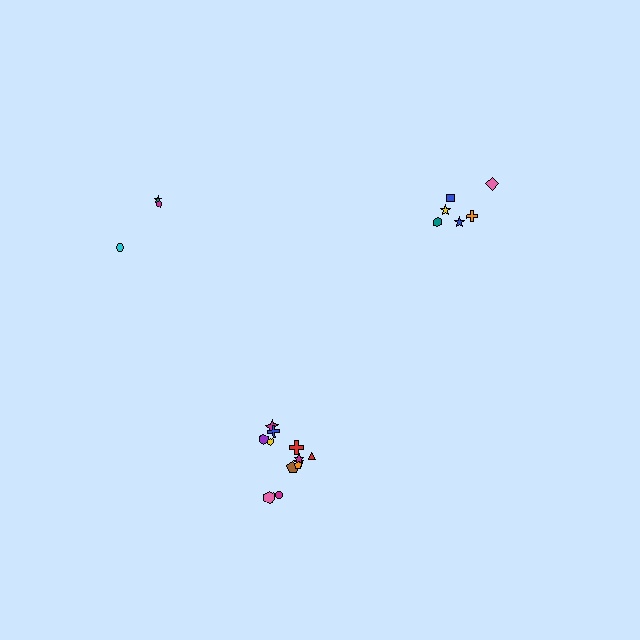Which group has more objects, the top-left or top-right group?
The top-right group.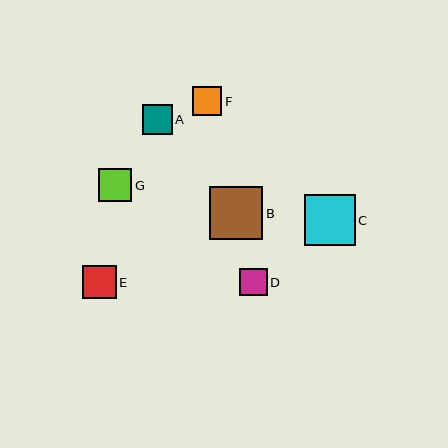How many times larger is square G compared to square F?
Square G is approximately 1.2 times the size of square F.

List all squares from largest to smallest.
From largest to smallest: B, C, G, E, A, F, D.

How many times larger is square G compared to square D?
Square G is approximately 1.2 times the size of square D.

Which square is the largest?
Square B is the largest with a size of approximately 53 pixels.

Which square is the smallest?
Square D is the smallest with a size of approximately 27 pixels.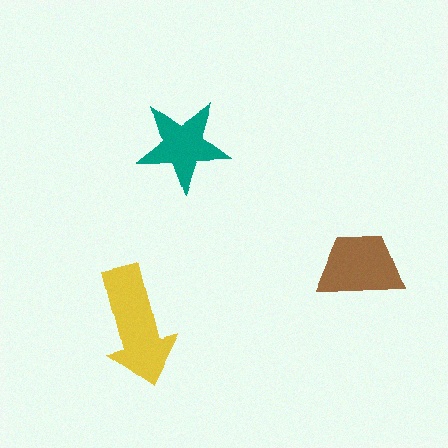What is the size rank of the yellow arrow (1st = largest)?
1st.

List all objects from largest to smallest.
The yellow arrow, the brown trapezoid, the teal star.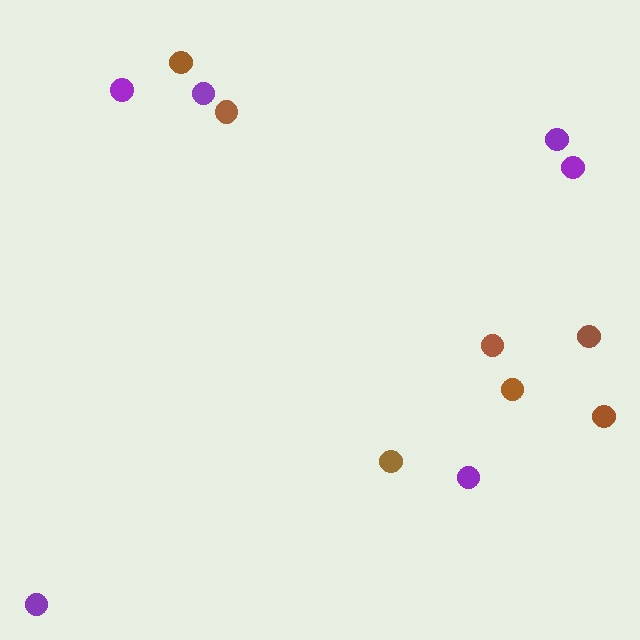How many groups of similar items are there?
There are 2 groups: one group of purple circles (6) and one group of brown circles (7).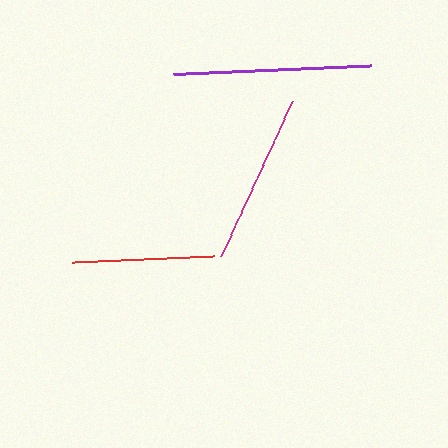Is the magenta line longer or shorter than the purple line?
The purple line is longer than the magenta line.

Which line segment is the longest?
The purple line is the longest at approximately 197 pixels.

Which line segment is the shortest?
The red line is the shortest at approximately 143 pixels.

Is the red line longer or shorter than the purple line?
The purple line is longer than the red line.